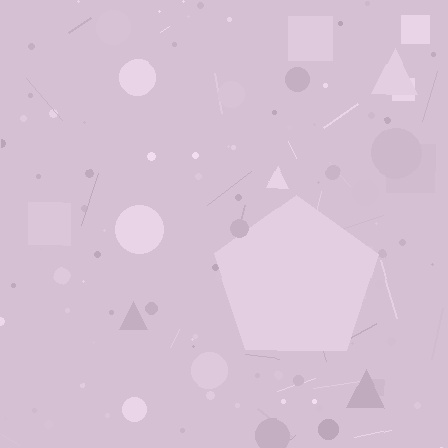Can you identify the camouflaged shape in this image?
The camouflaged shape is a pentagon.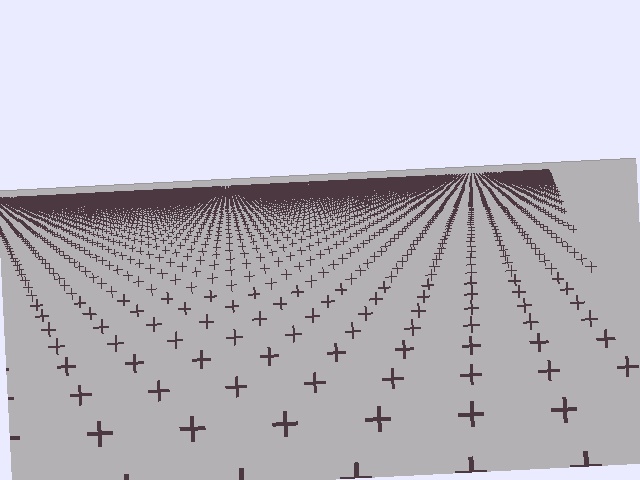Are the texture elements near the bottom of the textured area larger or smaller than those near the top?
Larger. Near the bottom, elements are closer to the viewer and appear at a bigger on-screen size.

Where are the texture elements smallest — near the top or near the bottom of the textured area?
Near the top.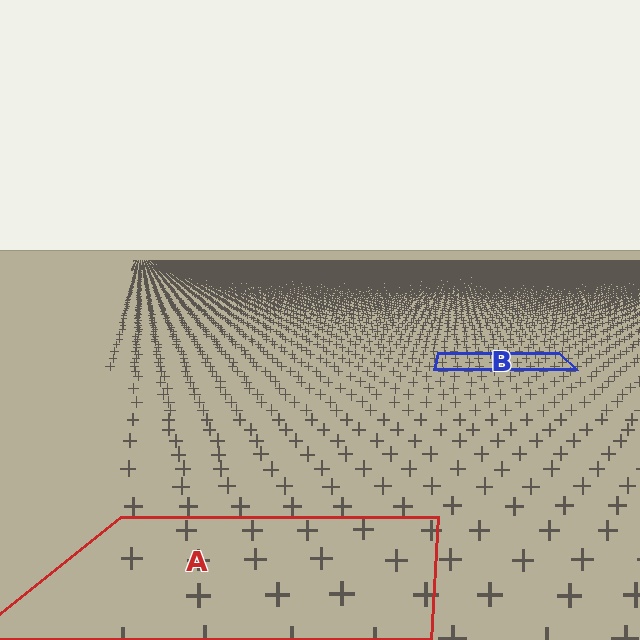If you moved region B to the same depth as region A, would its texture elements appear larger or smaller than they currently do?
They would appear larger. At a closer depth, the same texture elements are projected at a bigger on-screen size.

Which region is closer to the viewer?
Region A is closer. The texture elements there are larger and more spread out.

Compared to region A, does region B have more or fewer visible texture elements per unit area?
Region B has more texture elements per unit area — they are packed more densely because it is farther away.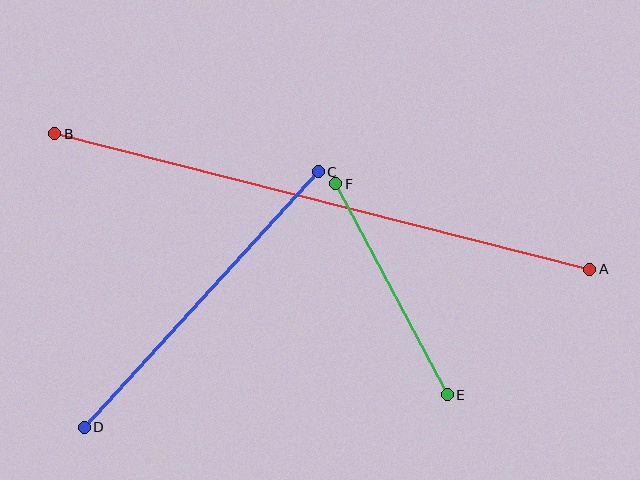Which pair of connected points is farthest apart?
Points A and B are farthest apart.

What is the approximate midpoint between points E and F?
The midpoint is at approximately (392, 289) pixels.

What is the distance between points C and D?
The distance is approximately 346 pixels.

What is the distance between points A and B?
The distance is approximately 552 pixels.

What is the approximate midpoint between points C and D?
The midpoint is at approximately (201, 300) pixels.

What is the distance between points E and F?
The distance is approximately 238 pixels.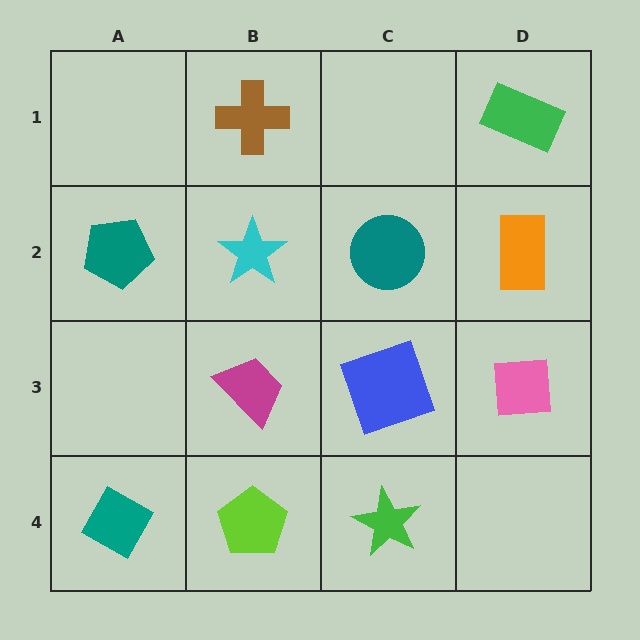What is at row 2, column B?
A cyan star.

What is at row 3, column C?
A blue square.